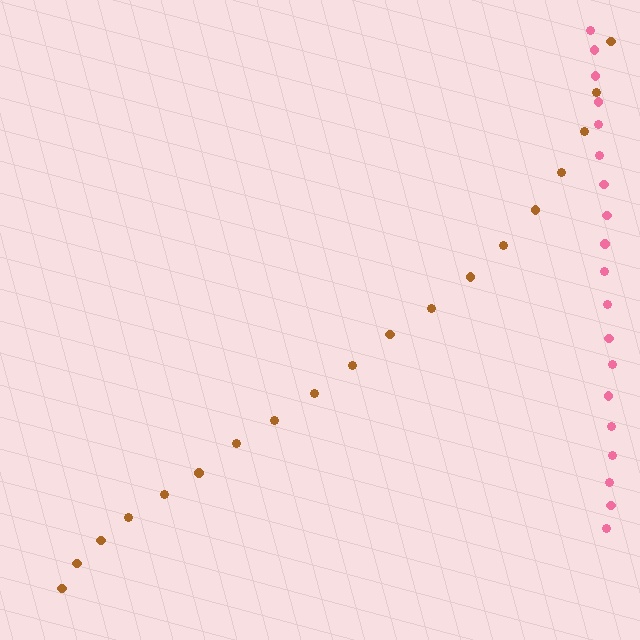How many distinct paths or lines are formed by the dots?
There are 2 distinct paths.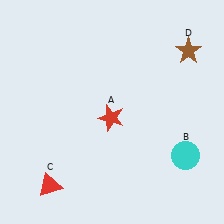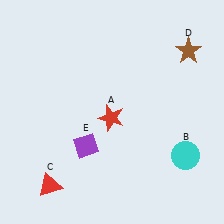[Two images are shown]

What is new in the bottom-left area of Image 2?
A purple diamond (E) was added in the bottom-left area of Image 2.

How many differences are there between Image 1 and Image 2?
There is 1 difference between the two images.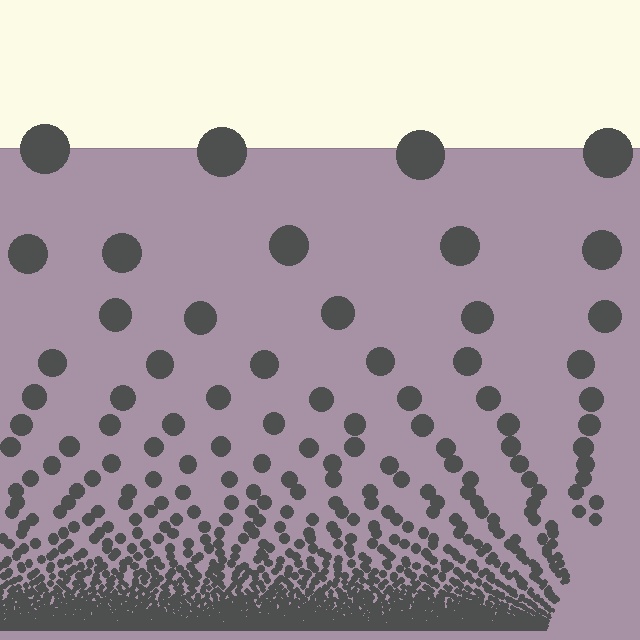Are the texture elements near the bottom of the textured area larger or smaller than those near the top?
Smaller. The gradient is inverted — elements near the bottom are smaller and denser.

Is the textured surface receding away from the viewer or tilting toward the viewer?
The surface appears to tilt toward the viewer. Texture elements get larger and sparser toward the top.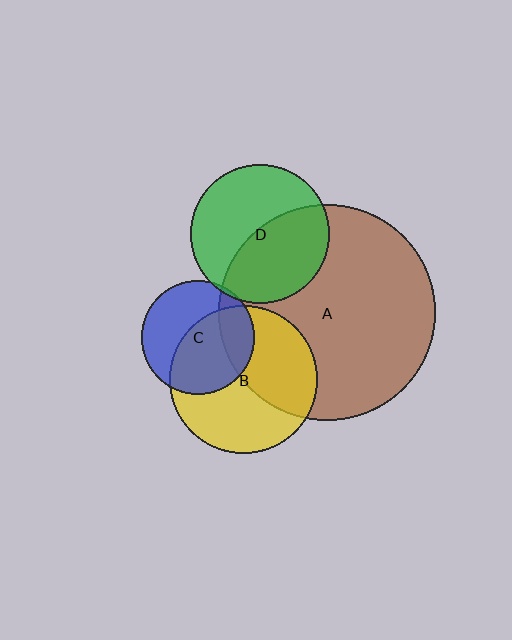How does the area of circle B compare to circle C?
Approximately 1.7 times.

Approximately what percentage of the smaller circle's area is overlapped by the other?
Approximately 20%.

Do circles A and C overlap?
Yes.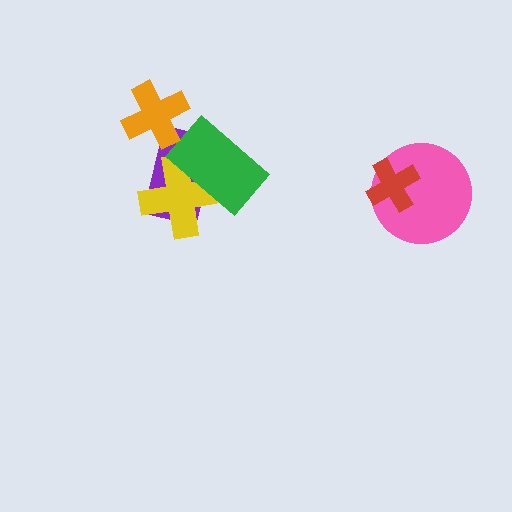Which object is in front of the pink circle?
The red cross is in front of the pink circle.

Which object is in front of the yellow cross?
The green rectangle is in front of the yellow cross.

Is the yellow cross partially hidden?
Yes, it is partially covered by another shape.